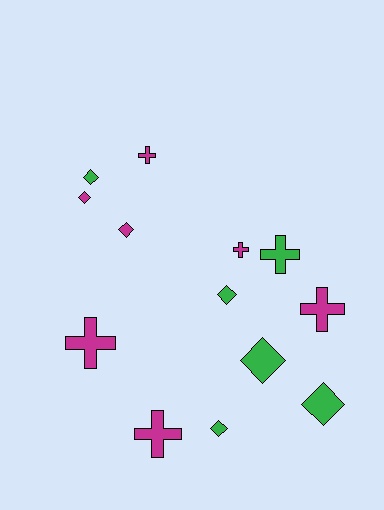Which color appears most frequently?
Magenta, with 7 objects.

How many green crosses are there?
There is 1 green cross.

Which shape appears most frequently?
Diamond, with 7 objects.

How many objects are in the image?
There are 13 objects.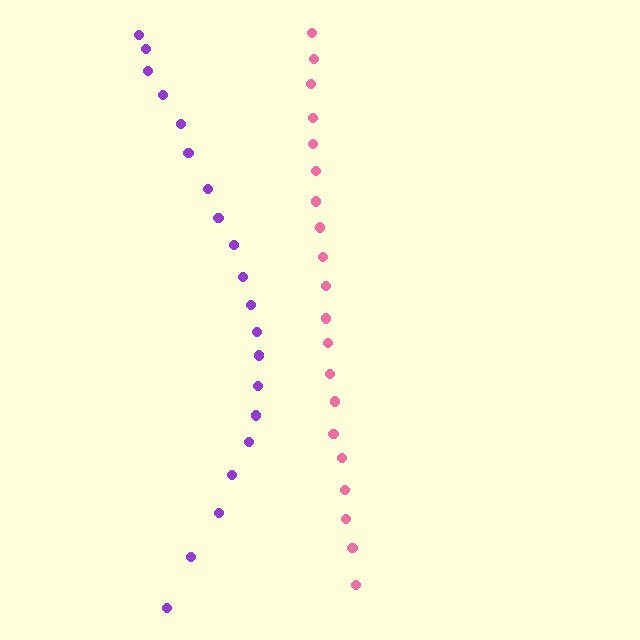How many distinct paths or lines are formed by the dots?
There are 2 distinct paths.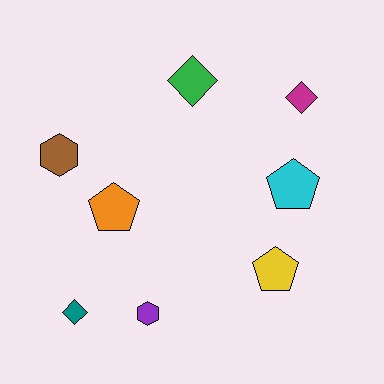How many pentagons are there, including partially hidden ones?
There are 3 pentagons.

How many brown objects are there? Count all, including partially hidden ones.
There is 1 brown object.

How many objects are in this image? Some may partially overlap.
There are 8 objects.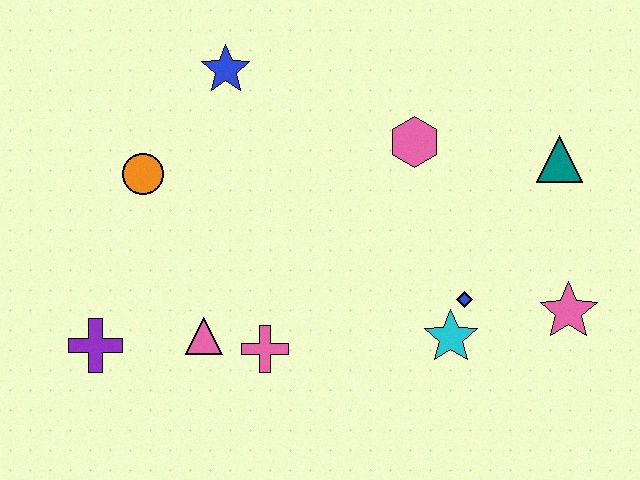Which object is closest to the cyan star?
The blue diamond is closest to the cyan star.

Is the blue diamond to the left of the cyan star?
No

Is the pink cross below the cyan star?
Yes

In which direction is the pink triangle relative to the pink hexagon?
The pink triangle is to the left of the pink hexagon.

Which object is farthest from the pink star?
The purple cross is farthest from the pink star.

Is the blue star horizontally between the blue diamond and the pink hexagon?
No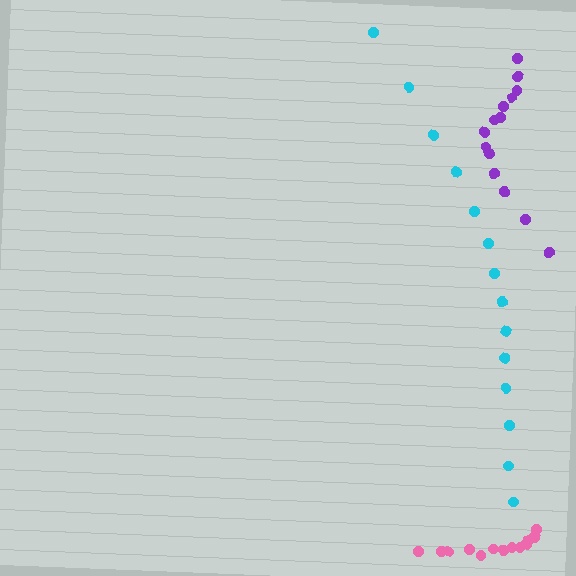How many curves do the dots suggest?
There are 3 distinct paths.